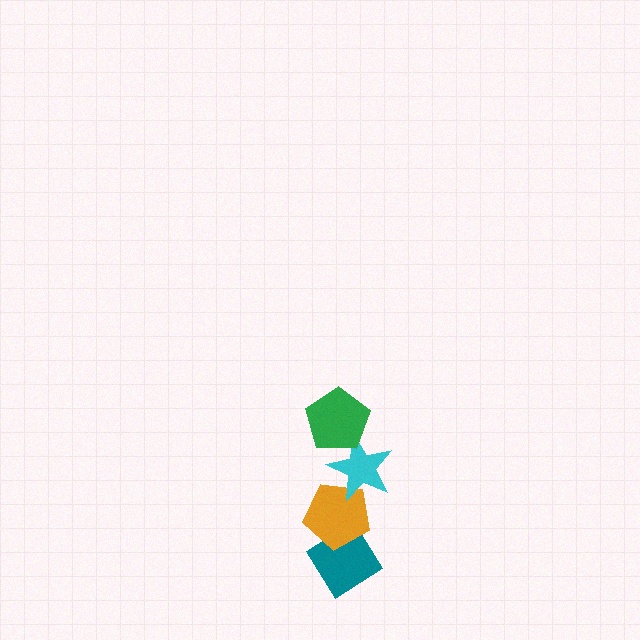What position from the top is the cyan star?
The cyan star is 2nd from the top.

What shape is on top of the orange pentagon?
The cyan star is on top of the orange pentagon.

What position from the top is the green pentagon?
The green pentagon is 1st from the top.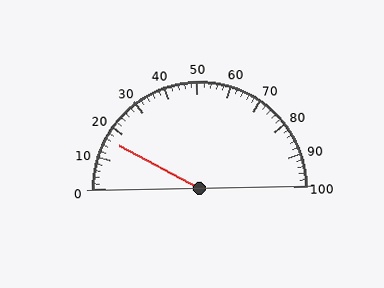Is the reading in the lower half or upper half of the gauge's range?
The reading is in the lower half of the range (0 to 100).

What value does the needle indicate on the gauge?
The needle indicates approximately 16.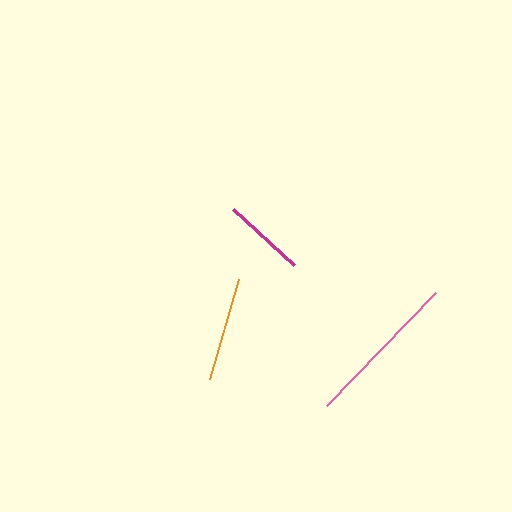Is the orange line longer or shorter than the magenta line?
The orange line is longer than the magenta line.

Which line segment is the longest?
The pink line is the longest at approximately 157 pixels.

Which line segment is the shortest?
The magenta line is the shortest at approximately 82 pixels.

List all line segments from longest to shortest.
From longest to shortest: pink, orange, magenta.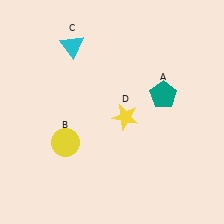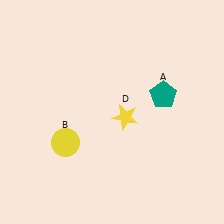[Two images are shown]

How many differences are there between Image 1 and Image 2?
There is 1 difference between the two images.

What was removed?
The cyan triangle (C) was removed in Image 2.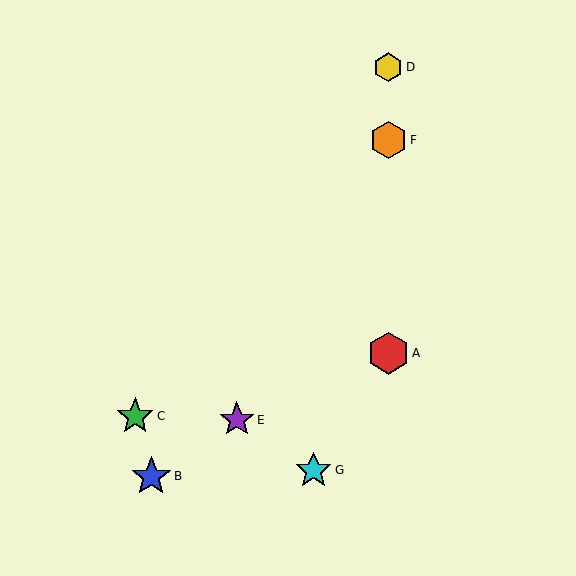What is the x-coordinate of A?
Object A is at x≈388.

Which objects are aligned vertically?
Objects A, D, F are aligned vertically.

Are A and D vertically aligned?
Yes, both are at x≈388.